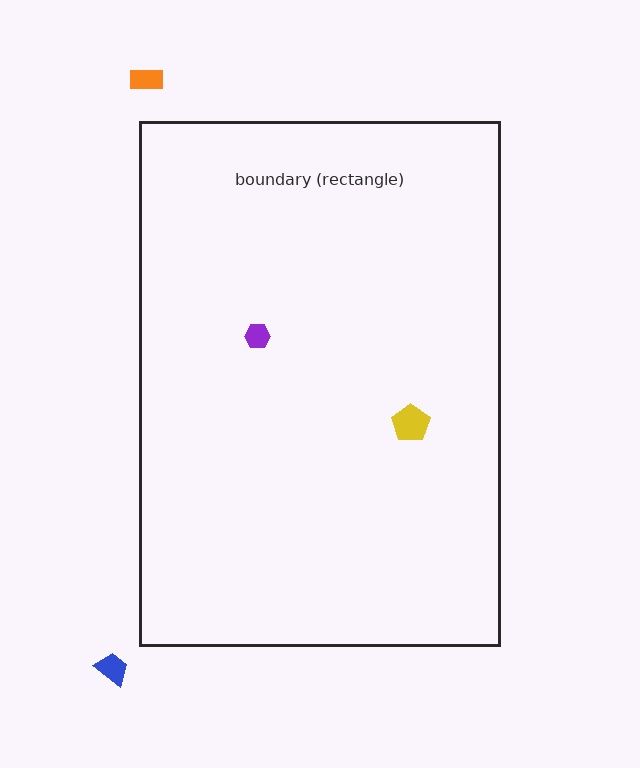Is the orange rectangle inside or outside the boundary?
Outside.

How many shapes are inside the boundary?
2 inside, 2 outside.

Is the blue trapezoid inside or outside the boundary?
Outside.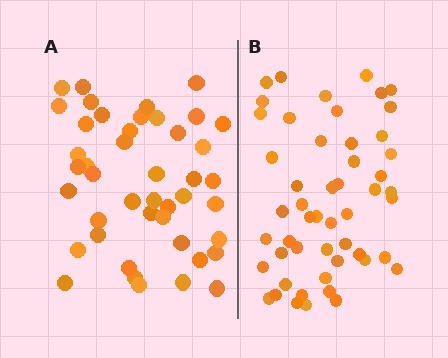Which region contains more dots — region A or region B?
Region B (the right region) has more dots.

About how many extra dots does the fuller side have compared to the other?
Region B has roughly 8 or so more dots than region A.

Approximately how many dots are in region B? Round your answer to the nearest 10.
About 50 dots. (The exact count is 51, which rounds to 50.)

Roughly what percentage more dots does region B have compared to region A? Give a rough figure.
About 15% more.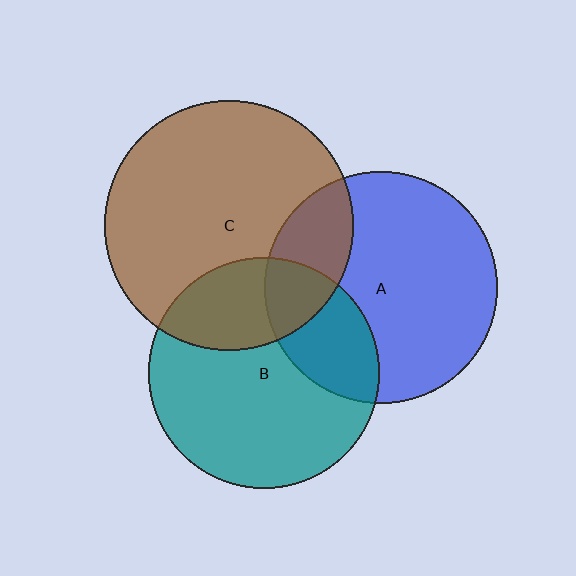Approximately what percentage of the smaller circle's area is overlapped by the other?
Approximately 20%.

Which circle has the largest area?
Circle C (brown).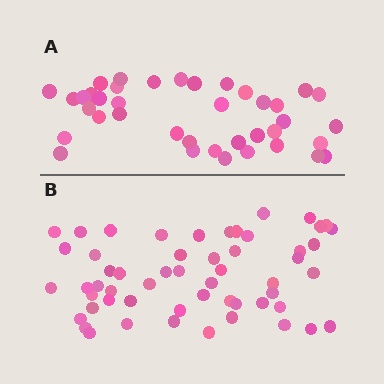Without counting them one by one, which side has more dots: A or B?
Region B (the bottom region) has more dots.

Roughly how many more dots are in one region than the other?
Region B has approximately 15 more dots than region A.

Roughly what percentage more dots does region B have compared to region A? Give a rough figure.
About 40% more.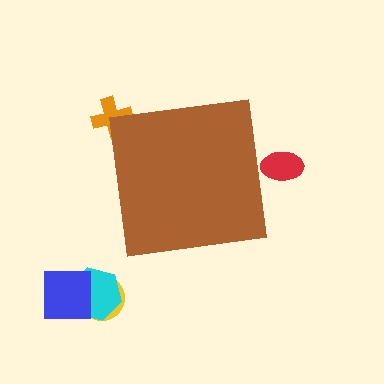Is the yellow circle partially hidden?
No, the yellow circle is fully visible.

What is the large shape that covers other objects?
A brown square.